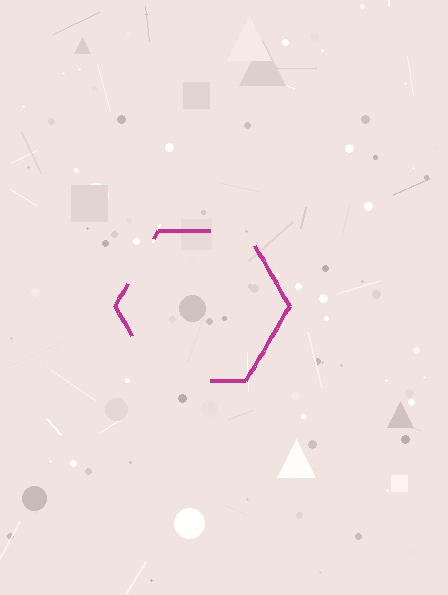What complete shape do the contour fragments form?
The contour fragments form a hexagon.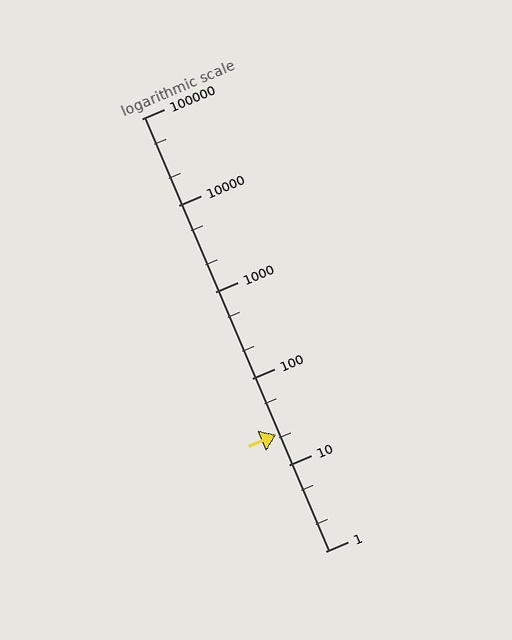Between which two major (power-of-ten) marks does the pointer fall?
The pointer is between 10 and 100.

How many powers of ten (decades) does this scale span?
The scale spans 5 decades, from 1 to 100000.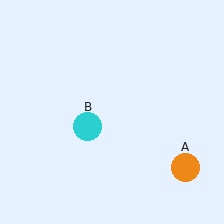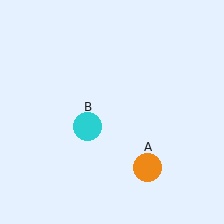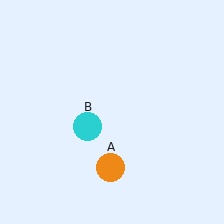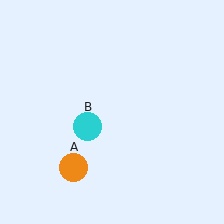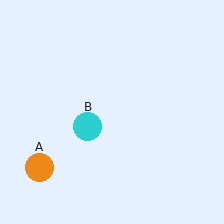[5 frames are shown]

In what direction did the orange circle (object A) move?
The orange circle (object A) moved left.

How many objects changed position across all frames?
1 object changed position: orange circle (object A).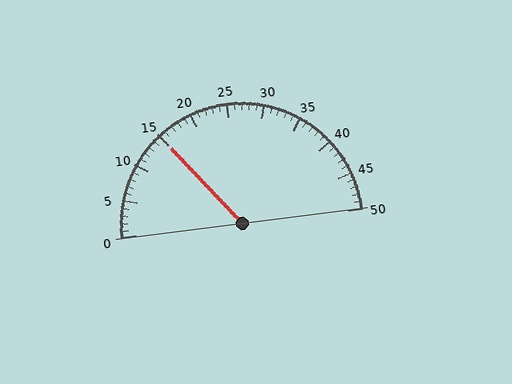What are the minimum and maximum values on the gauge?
The gauge ranges from 0 to 50.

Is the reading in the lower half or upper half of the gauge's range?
The reading is in the lower half of the range (0 to 50).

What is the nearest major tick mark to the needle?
The nearest major tick mark is 15.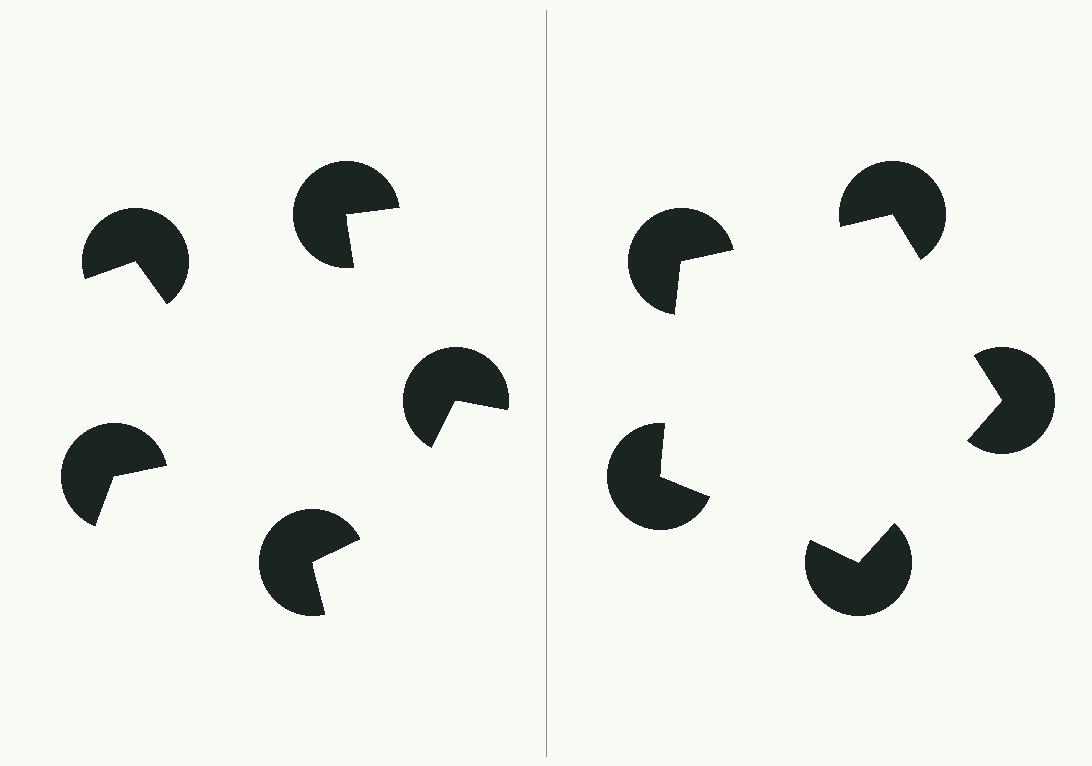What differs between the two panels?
The pac-man discs are positioned identically on both sides; only the wedge orientations differ. On the right they align to a pentagon; on the left they are misaligned.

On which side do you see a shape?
An illusory pentagon appears on the right side. On the left side the wedge cuts are rotated, so no coherent shape forms.